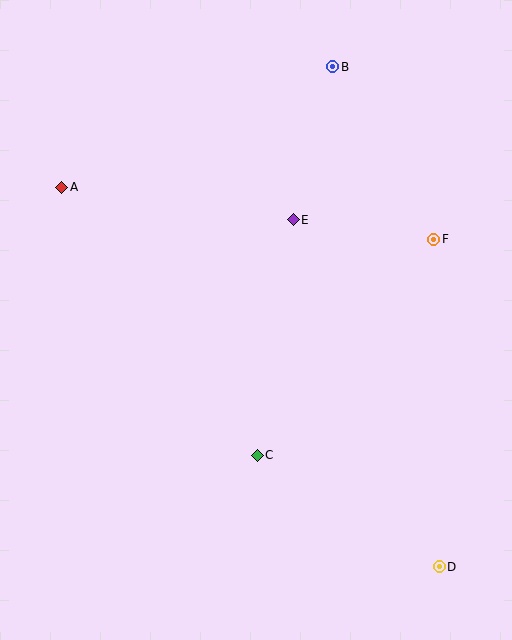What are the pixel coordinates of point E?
Point E is at (293, 220).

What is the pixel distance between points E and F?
The distance between E and F is 142 pixels.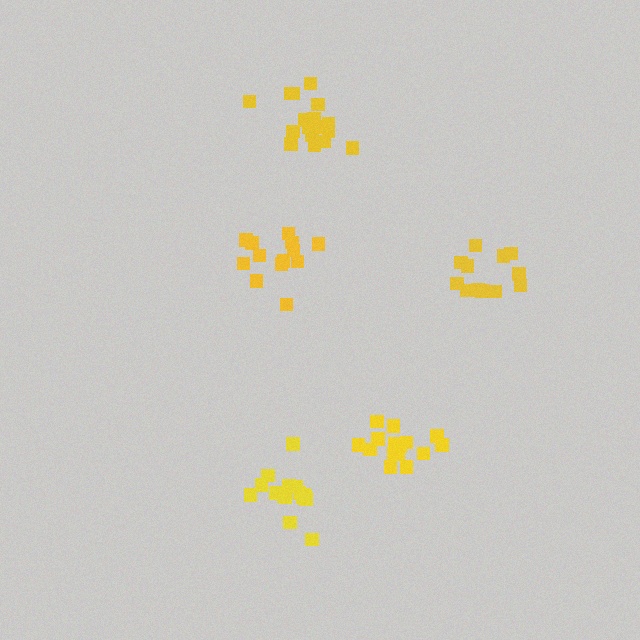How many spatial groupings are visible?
There are 5 spatial groupings.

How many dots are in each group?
Group 1: 13 dots, Group 2: 16 dots, Group 3: 15 dots, Group 4: 17 dots, Group 5: 12 dots (73 total).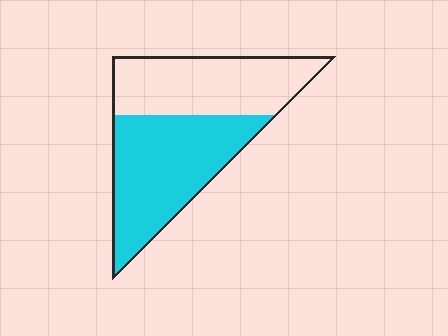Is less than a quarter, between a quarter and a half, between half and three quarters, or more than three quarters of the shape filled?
Between half and three quarters.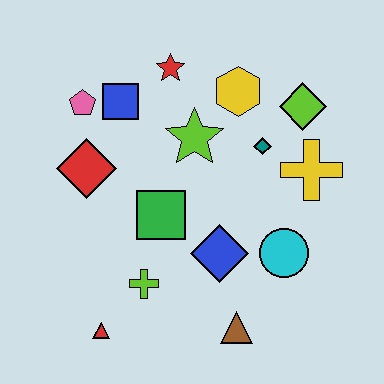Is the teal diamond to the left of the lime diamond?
Yes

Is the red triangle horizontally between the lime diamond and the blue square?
No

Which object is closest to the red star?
The blue square is closest to the red star.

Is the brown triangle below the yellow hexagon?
Yes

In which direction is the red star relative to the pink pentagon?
The red star is to the right of the pink pentagon.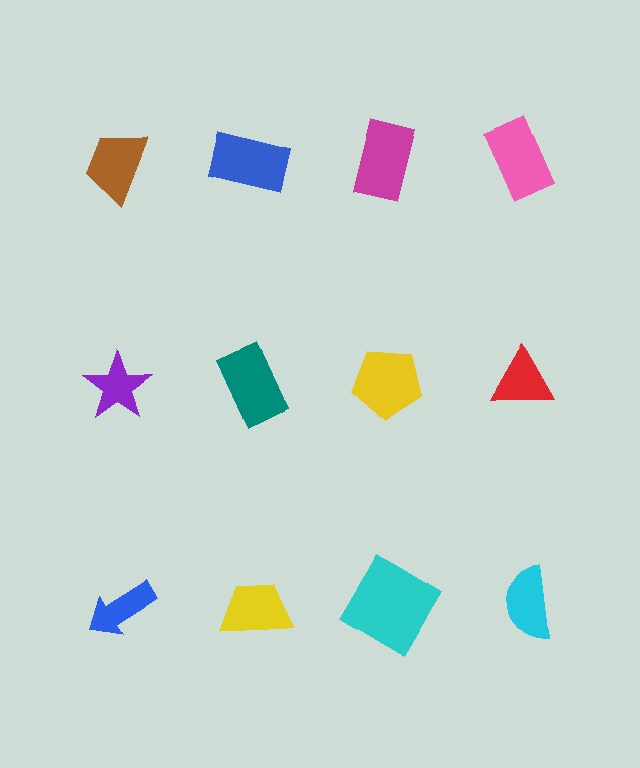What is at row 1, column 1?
A brown trapezoid.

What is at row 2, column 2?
A teal rectangle.